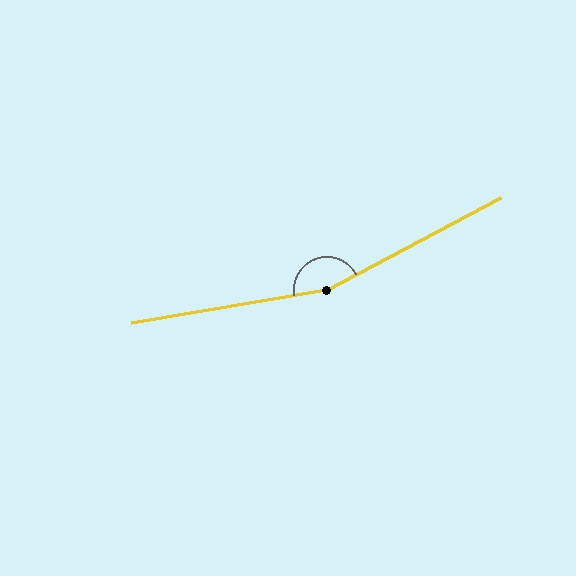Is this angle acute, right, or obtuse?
It is obtuse.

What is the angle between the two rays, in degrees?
Approximately 162 degrees.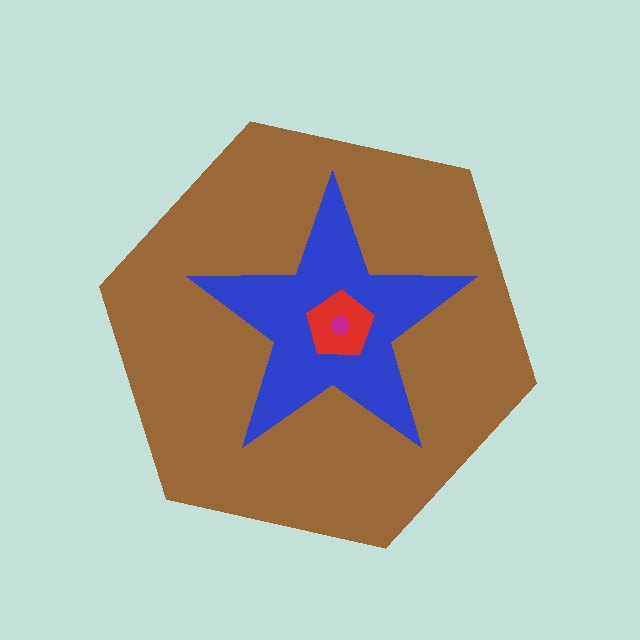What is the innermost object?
The magenta circle.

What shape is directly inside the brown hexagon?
The blue star.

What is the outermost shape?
The brown hexagon.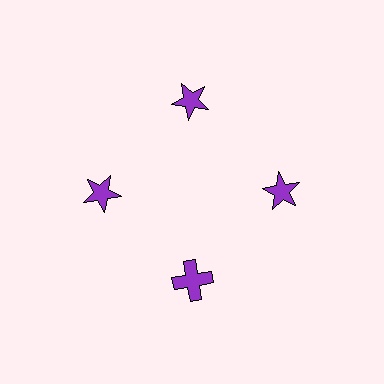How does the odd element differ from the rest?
It has a different shape: cross instead of star.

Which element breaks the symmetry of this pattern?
The purple cross at roughly the 6 o'clock position breaks the symmetry. All other shapes are purple stars.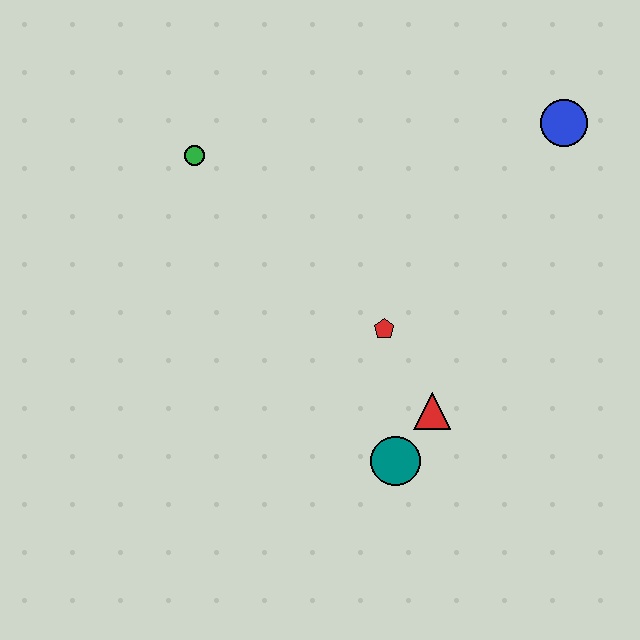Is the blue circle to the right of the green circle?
Yes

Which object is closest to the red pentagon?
The red triangle is closest to the red pentagon.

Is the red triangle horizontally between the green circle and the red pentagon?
No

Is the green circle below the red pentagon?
No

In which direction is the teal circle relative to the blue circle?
The teal circle is below the blue circle.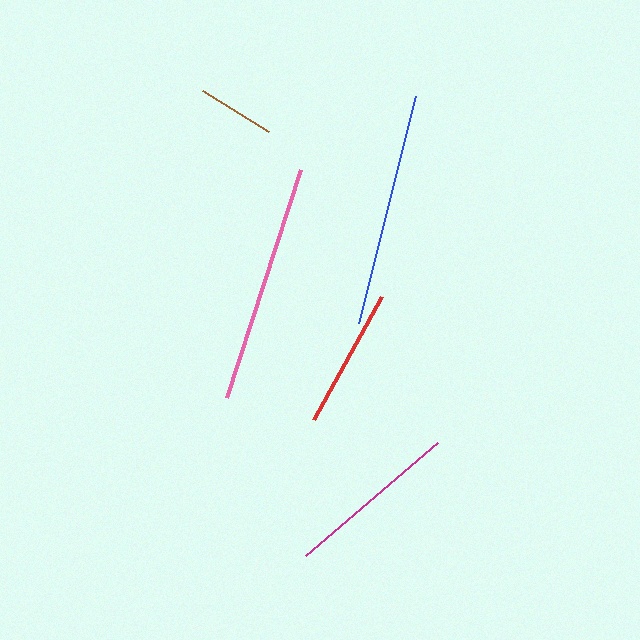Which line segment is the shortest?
The brown line is the shortest at approximately 78 pixels.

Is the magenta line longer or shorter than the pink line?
The pink line is longer than the magenta line.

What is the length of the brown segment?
The brown segment is approximately 78 pixels long.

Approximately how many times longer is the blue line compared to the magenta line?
The blue line is approximately 1.3 times the length of the magenta line.